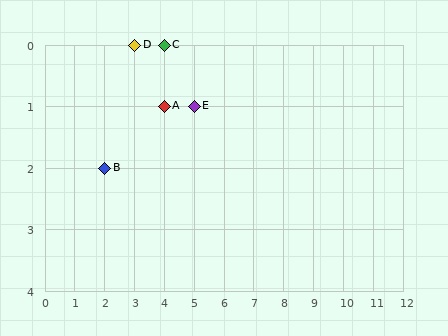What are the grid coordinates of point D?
Point D is at grid coordinates (3, 0).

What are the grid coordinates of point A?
Point A is at grid coordinates (4, 1).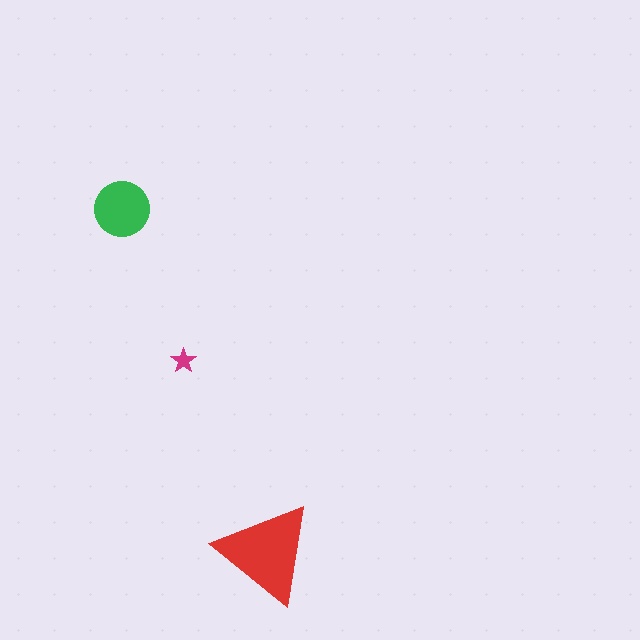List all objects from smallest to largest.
The magenta star, the green circle, the red triangle.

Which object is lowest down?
The red triangle is bottommost.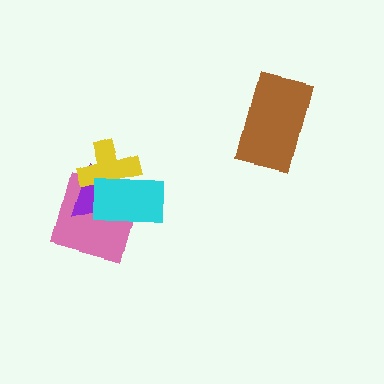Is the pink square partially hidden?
Yes, it is partially covered by another shape.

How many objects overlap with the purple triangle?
3 objects overlap with the purple triangle.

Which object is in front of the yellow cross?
The cyan rectangle is in front of the yellow cross.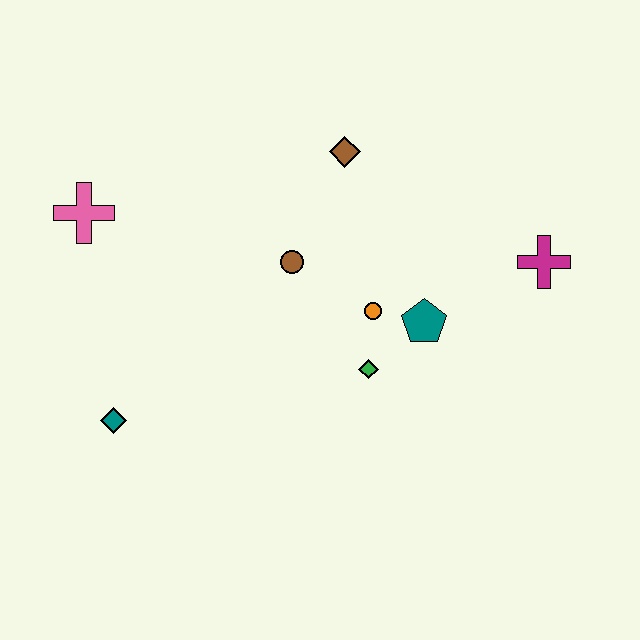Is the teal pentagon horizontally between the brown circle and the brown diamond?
No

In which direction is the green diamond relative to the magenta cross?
The green diamond is to the left of the magenta cross.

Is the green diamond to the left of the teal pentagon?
Yes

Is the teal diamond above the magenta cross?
No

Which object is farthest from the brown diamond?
The teal diamond is farthest from the brown diamond.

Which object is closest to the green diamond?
The orange circle is closest to the green diamond.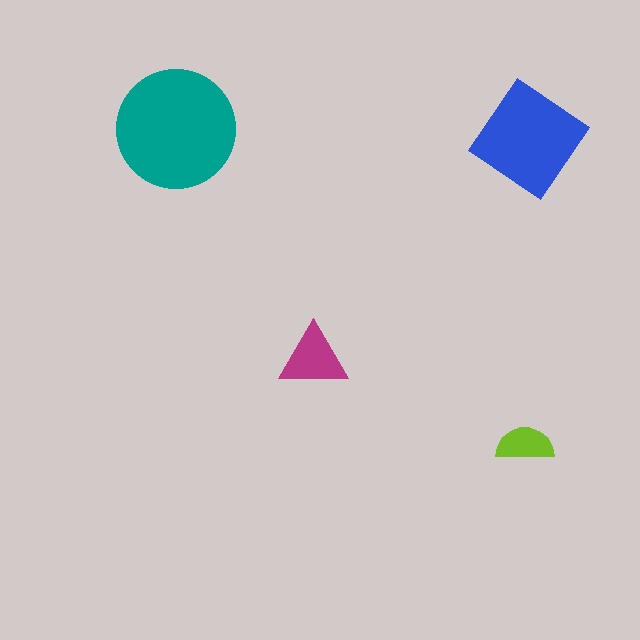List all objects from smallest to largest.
The lime semicircle, the magenta triangle, the blue diamond, the teal circle.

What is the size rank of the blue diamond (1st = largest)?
2nd.